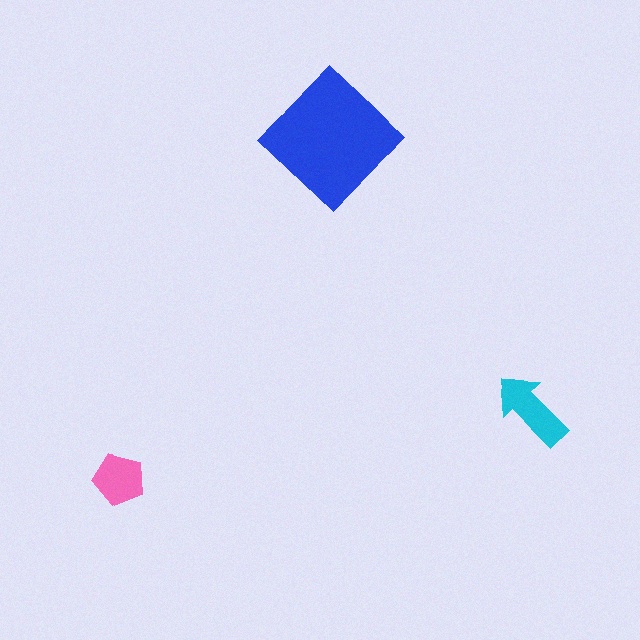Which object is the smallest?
The pink pentagon.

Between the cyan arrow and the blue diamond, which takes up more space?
The blue diamond.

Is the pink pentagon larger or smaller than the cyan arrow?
Smaller.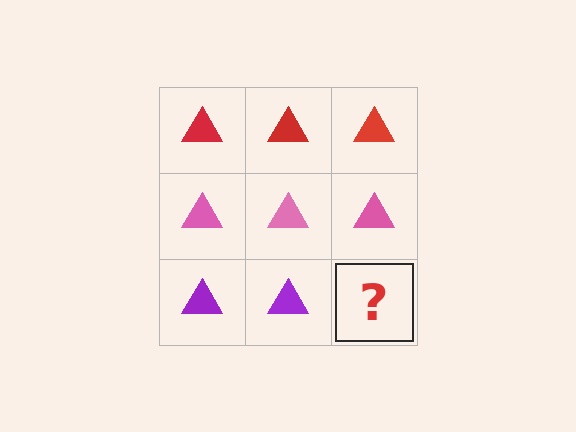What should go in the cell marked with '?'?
The missing cell should contain a purple triangle.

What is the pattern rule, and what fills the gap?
The rule is that each row has a consistent color. The gap should be filled with a purple triangle.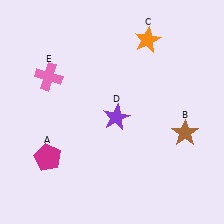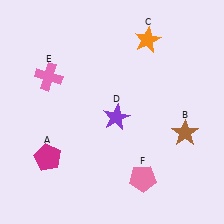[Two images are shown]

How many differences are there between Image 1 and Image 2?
There is 1 difference between the two images.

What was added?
A pink pentagon (F) was added in Image 2.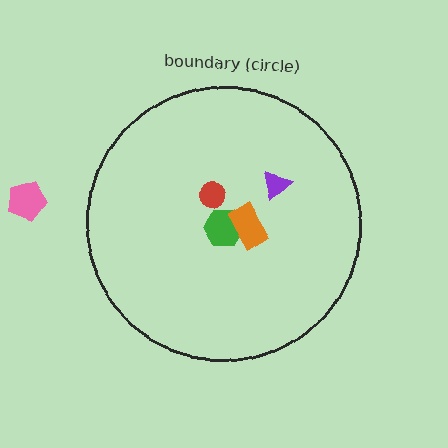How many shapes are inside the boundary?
4 inside, 1 outside.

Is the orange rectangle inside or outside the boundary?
Inside.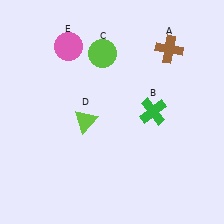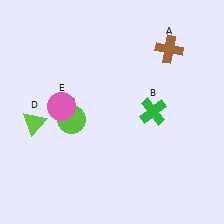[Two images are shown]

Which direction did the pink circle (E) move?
The pink circle (E) moved down.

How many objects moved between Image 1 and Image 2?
3 objects moved between the two images.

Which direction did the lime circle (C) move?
The lime circle (C) moved down.